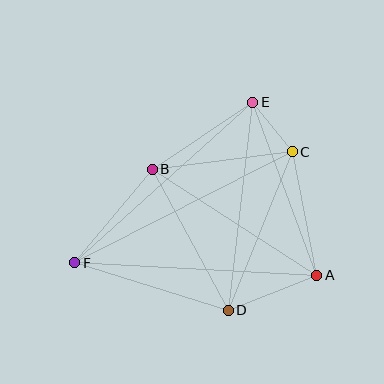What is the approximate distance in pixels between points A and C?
The distance between A and C is approximately 126 pixels.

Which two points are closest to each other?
Points C and E are closest to each other.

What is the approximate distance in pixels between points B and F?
The distance between B and F is approximately 121 pixels.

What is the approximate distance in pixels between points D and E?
The distance between D and E is approximately 209 pixels.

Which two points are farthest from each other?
Points C and F are farthest from each other.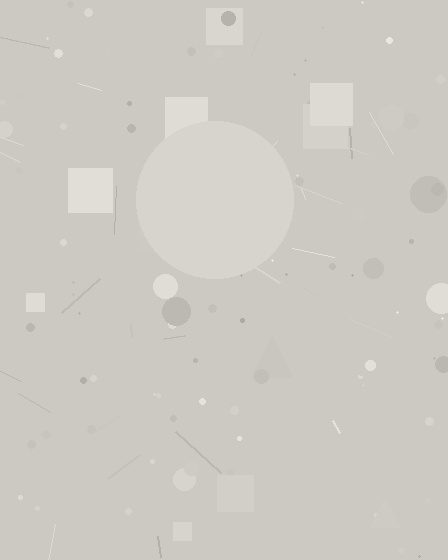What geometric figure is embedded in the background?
A circle is embedded in the background.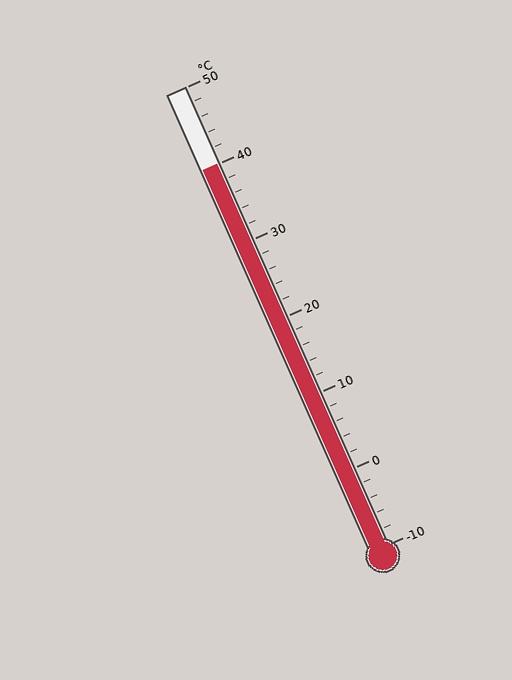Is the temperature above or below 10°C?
The temperature is above 10°C.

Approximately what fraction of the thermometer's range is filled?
The thermometer is filled to approximately 85% of its range.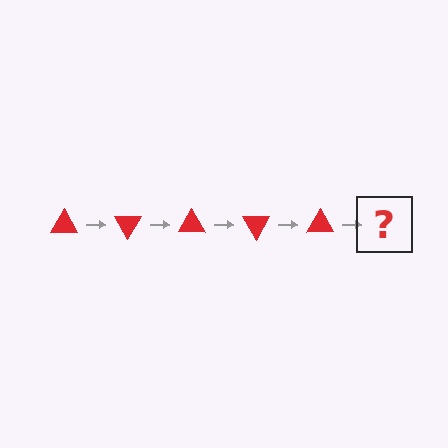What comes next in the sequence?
The next element should be a red triangle rotated 300 degrees.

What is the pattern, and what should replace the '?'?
The pattern is that the triangle rotates 60 degrees each step. The '?' should be a red triangle rotated 300 degrees.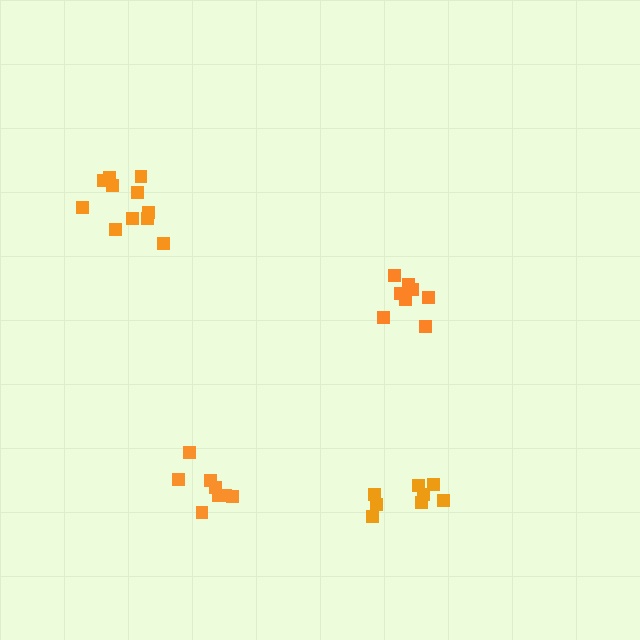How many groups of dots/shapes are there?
There are 4 groups.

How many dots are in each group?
Group 1: 8 dots, Group 2: 8 dots, Group 3: 11 dots, Group 4: 8 dots (35 total).